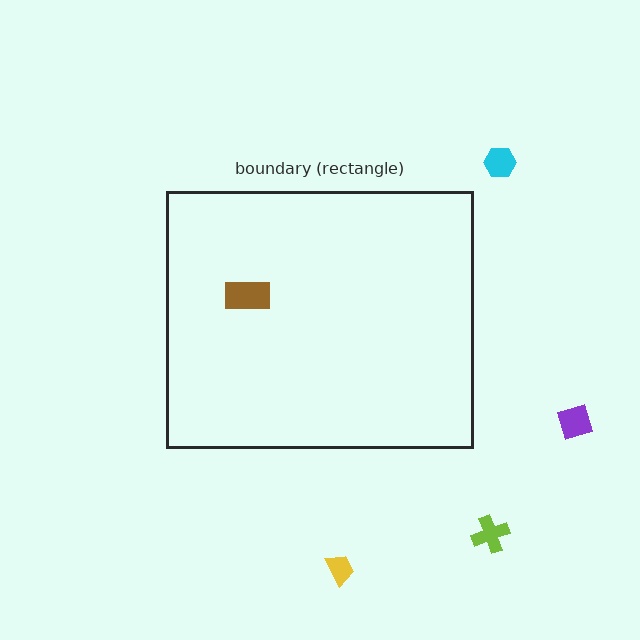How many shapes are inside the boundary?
1 inside, 4 outside.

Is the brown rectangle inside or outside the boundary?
Inside.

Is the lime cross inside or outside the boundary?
Outside.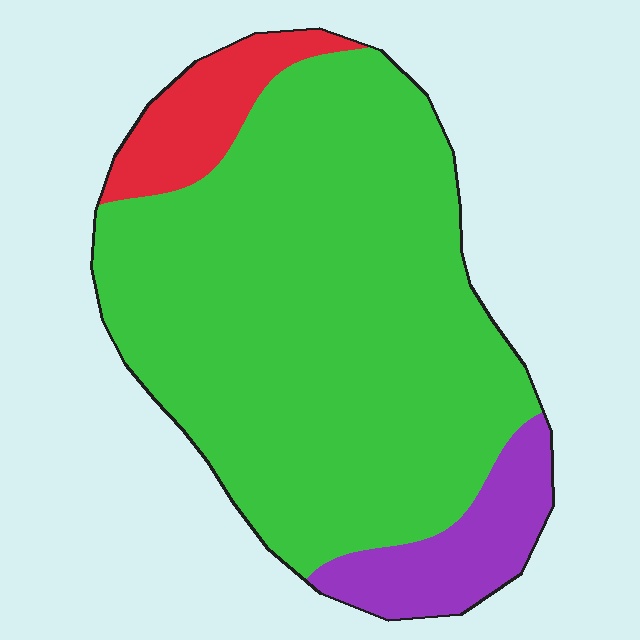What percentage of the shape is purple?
Purple covers 11% of the shape.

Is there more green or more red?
Green.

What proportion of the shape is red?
Red covers 9% of the shape.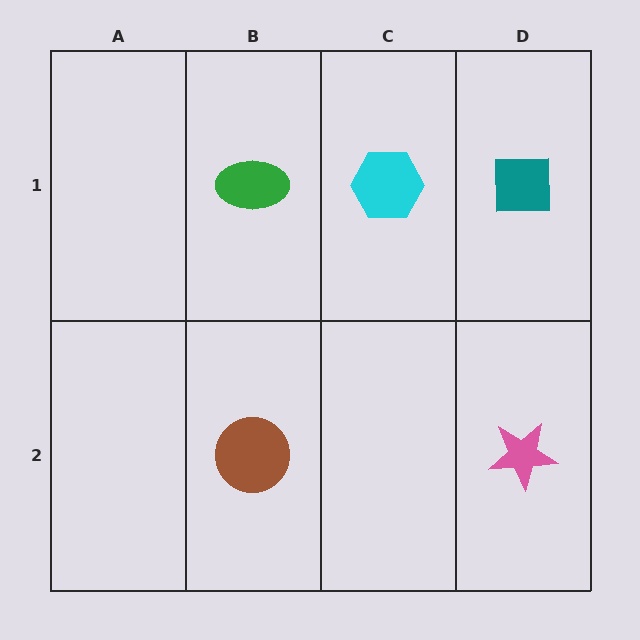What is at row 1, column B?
A green ellipse.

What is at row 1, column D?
A teal square.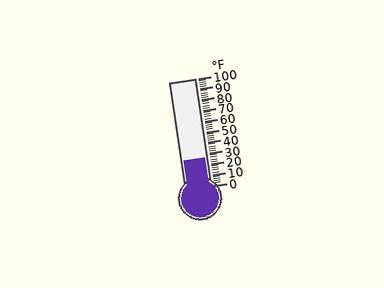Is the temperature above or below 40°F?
The temperature is below 40°F.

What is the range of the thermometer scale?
The thermometer scale ranges from 0°F to 100°F.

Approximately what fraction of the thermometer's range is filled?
The thermometer is filled to approximately 25% of its range.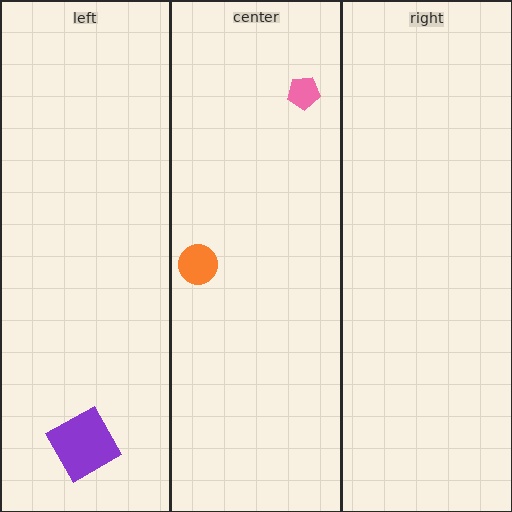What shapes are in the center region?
The pink pentagon, the orange circle.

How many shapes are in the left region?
1.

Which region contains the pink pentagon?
The center region.